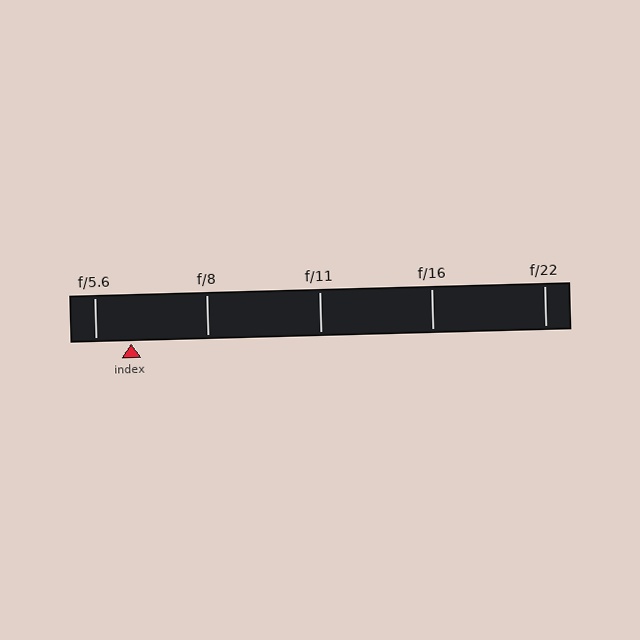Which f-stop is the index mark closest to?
The index mark is closest to f/5.6.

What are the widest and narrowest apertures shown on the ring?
The widest aperture shown is f/5.6 and the narrowest is f/22.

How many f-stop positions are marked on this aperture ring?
There are 5 f-stop positions marked.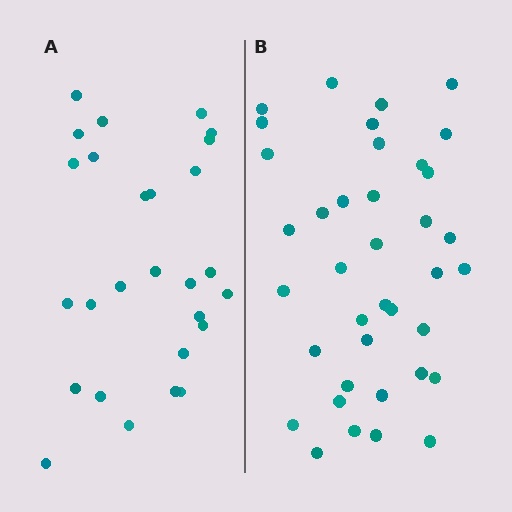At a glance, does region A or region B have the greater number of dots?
Region B (the right region) has more dots.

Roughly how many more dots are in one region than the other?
Region B has roughly 12 or so more dots than region A.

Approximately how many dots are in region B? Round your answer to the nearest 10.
About 40 dots. (The exact count is 38, which rounds to 40.)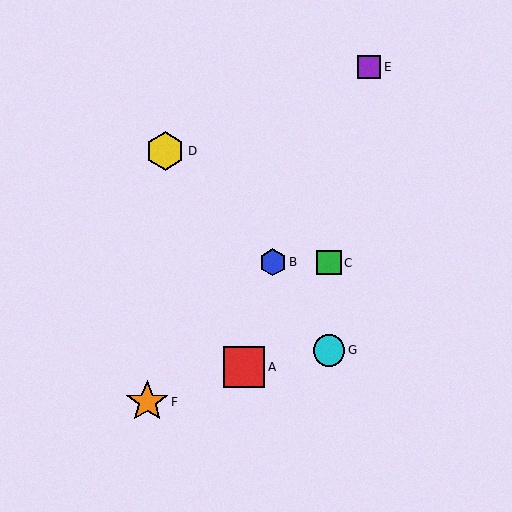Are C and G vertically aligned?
Yes, both are at x≈329.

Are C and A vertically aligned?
No, C is at x≈329 and A is at x≈244.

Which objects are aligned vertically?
Objects C, G are aligned vertically.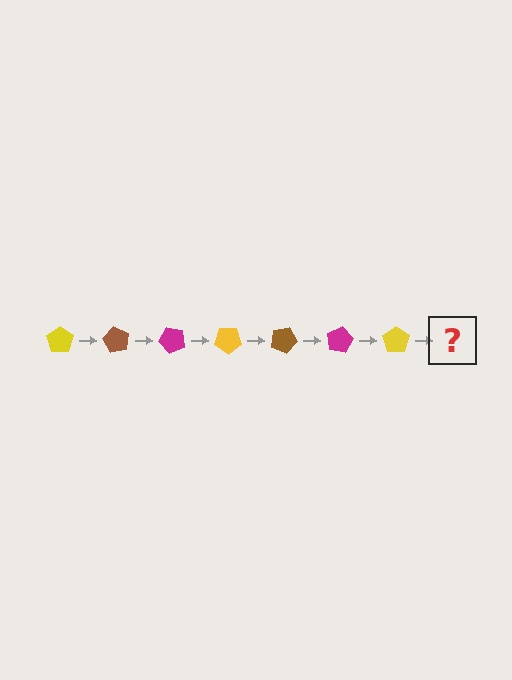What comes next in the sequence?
The next element should be a brown pentagon, rotated 420 degrees from the start.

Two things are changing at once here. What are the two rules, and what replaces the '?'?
The two rules are that it rotates 60 degrees each step and the color cycles through yellow, brown, and magenta. The '?' should be a brown pentagon, rotated 420 degrees from the start.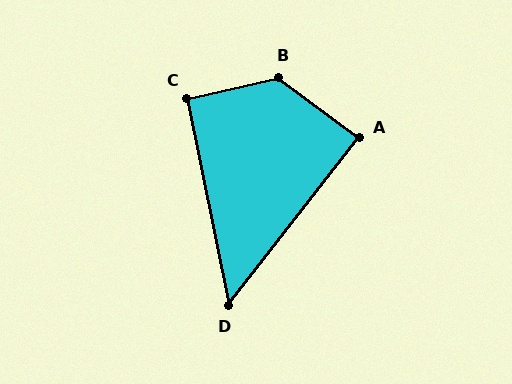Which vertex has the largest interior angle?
B, at approximately 130 degrees.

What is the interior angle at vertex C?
Approximately 91 degrees (approximately right).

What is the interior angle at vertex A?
Approximately 89 degrees (approximately right).